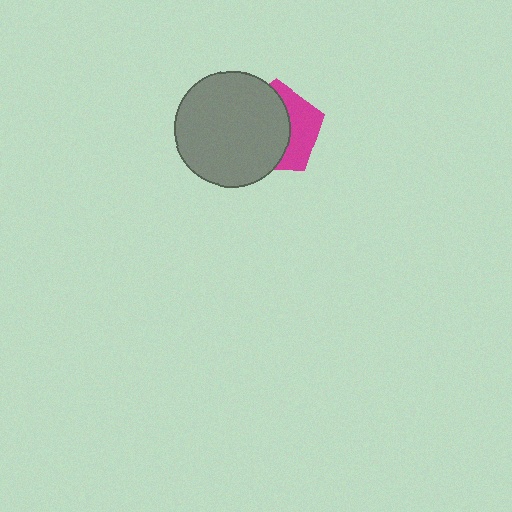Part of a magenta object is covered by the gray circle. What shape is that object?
It is a pentagon.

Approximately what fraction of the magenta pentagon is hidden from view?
Roughly 62% of the magenta pentagon is hidden behind the gray circle.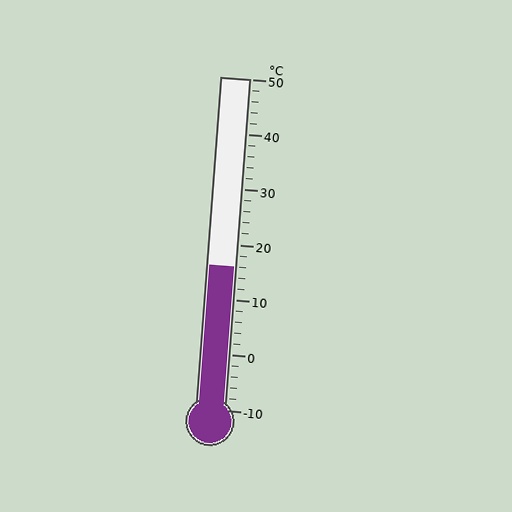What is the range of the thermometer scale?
The thermometer scale ranges from -10°C to 50°C.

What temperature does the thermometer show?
The thermometer shows approximately 16°C.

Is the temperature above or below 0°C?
The temperature is above 0°C.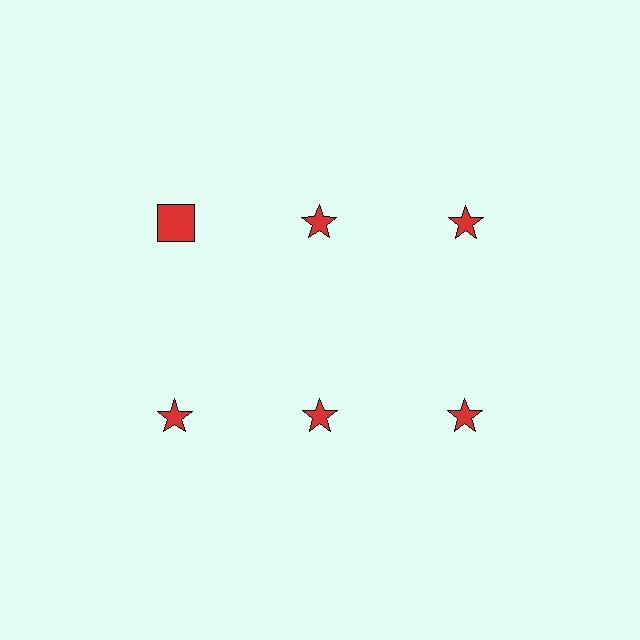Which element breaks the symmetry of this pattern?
The red square in the top row, leftmost column breaks the symmetry. All other shapes are red stars.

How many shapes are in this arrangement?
There are 6 shapes arranged in a grid pattern.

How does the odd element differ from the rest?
It has a different shape: square instead of star.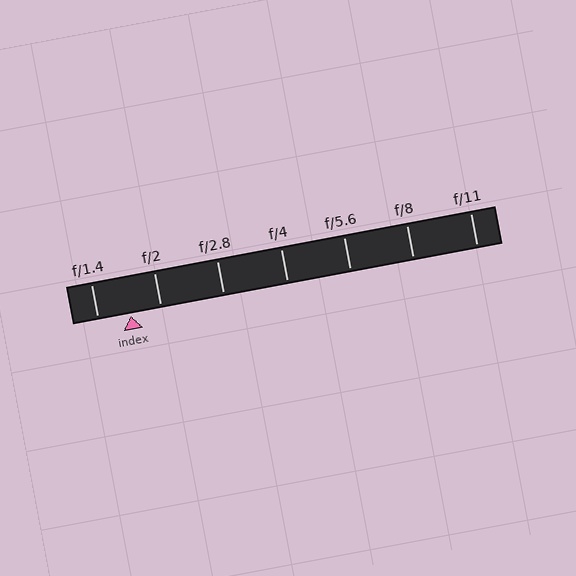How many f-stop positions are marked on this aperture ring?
There are 7 f-stop positions marked.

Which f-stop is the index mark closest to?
The index mark is closest to f/2.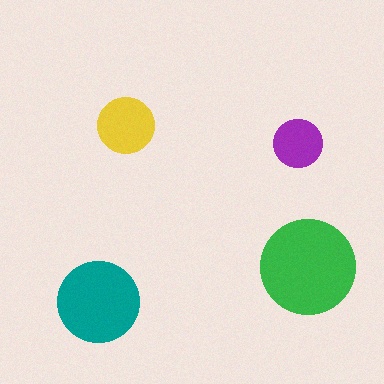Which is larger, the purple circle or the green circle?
The green one.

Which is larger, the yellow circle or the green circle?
The green one.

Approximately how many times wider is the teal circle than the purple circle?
About 1.5 times wider.